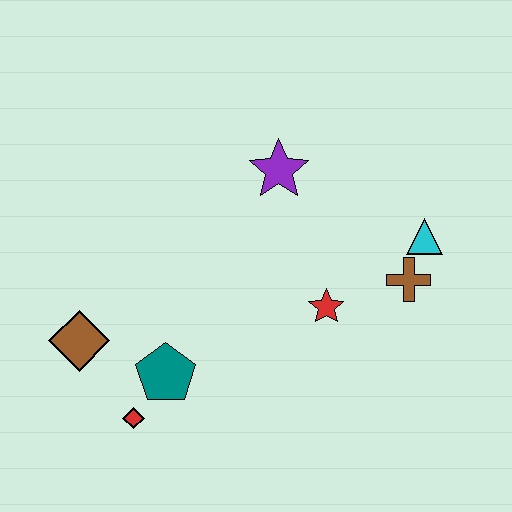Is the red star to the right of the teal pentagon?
Yes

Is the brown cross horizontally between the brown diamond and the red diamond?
No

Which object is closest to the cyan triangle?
The brown cross is closest to the cyan triangle.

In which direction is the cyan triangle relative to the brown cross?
The cyan triangle is above the brown cross.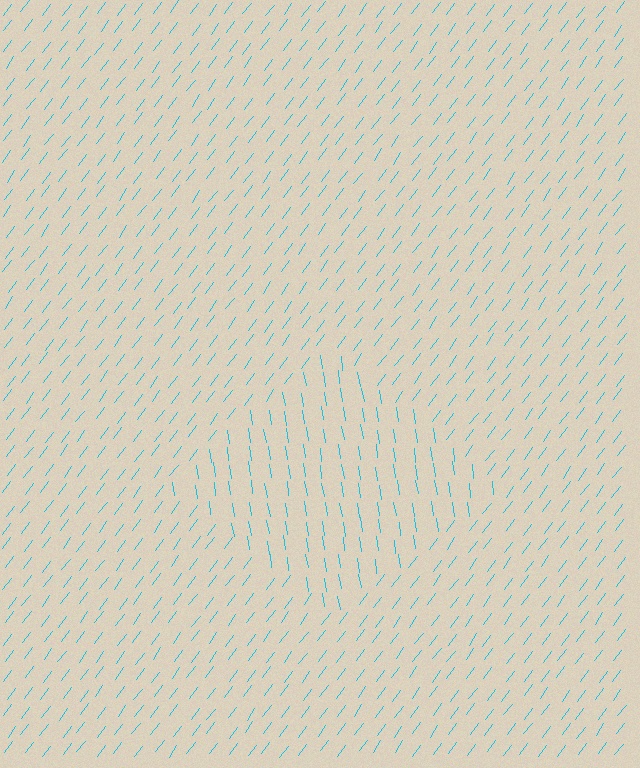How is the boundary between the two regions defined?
The boundary is defined purely by a change in line orientation (approximately 45 degrees difference). All lines are the same color and thickness.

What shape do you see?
I see a diamond.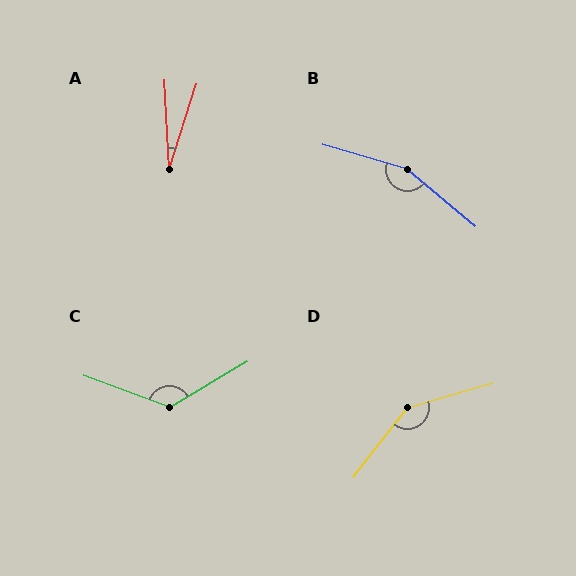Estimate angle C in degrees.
Approximately 129 degrees.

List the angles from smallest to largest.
A (21°), C (129°), D (144°), B (156°).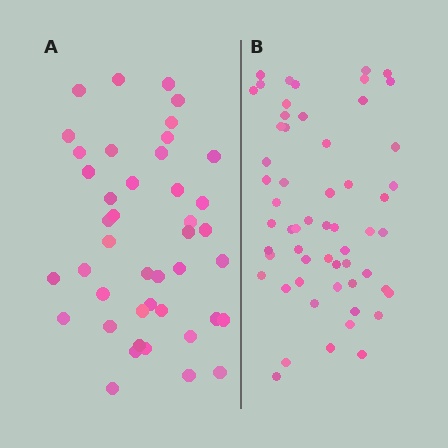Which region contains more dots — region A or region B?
Region B (the right region) has more dots.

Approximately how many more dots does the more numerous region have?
Region B has approximately 15 more dots than region A.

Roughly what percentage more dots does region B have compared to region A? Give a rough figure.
About 35% more.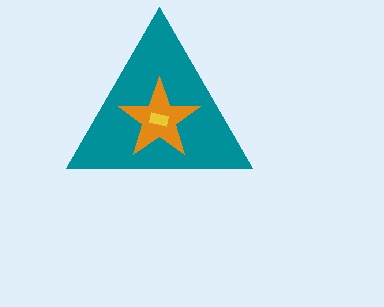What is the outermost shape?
The teal triangle.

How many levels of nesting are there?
3.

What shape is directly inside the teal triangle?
The orange star.